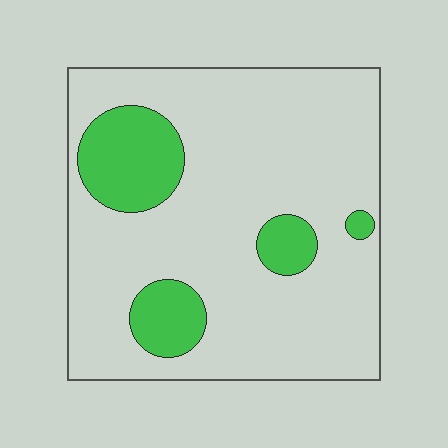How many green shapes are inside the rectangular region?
4.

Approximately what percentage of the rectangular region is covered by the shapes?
Approximately 20%.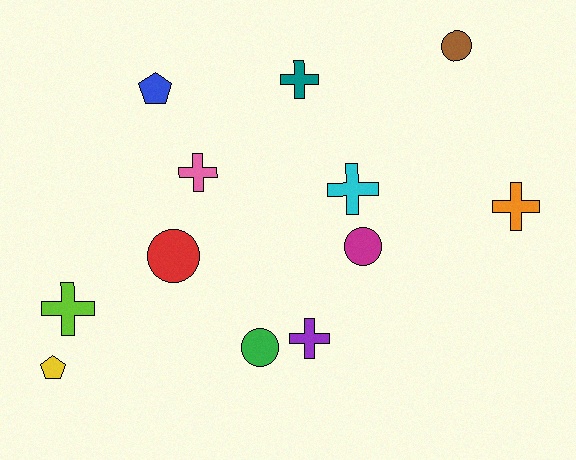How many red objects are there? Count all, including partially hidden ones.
There is 1 red object.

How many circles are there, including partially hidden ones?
There are 4 circles.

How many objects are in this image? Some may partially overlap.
There are 12 objects.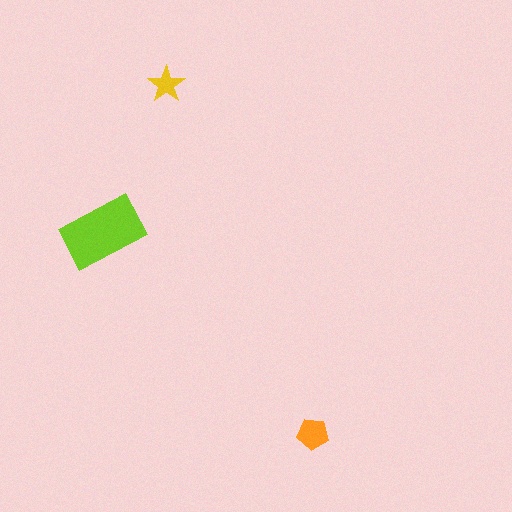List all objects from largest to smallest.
The lime rectangle, the orange pentagon, the yellow star.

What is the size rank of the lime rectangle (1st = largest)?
1st.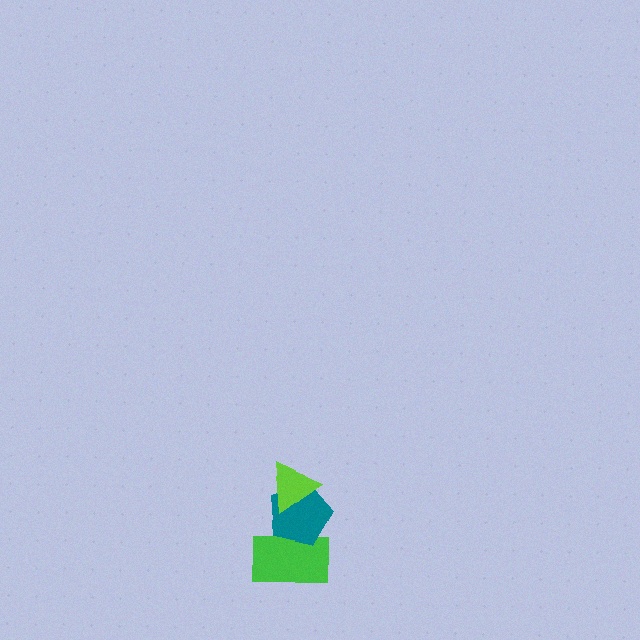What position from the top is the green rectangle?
The green rectangle is 3rd from the top.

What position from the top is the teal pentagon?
The teal pentagon is 2nd from the top.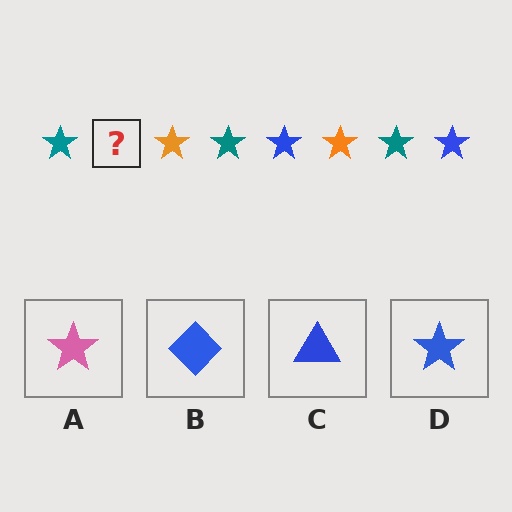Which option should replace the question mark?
Option D.